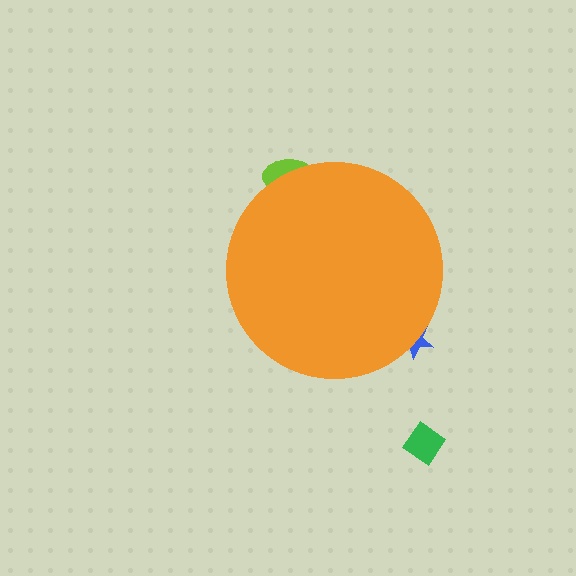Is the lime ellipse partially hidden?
Yes, the lime ellipse is partially hidden behind the orange circle.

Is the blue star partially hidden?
Yes, the blue star is partially hidden behind the orange circle.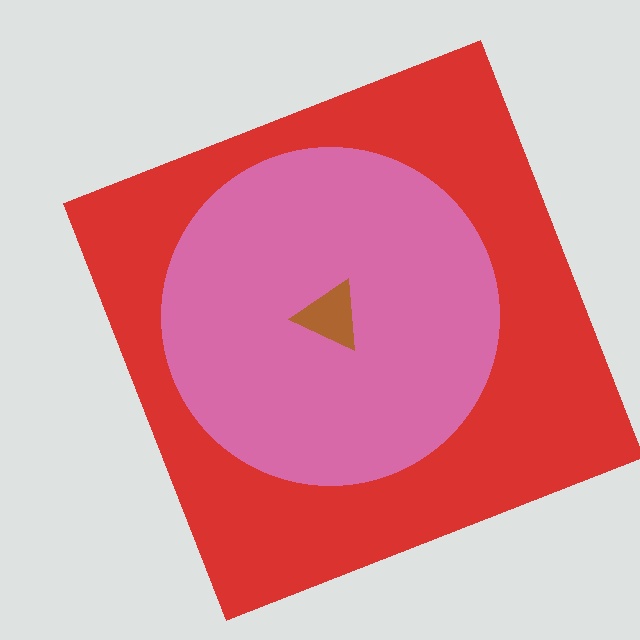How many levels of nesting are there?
3.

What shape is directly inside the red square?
The pink circle.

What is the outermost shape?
The red square.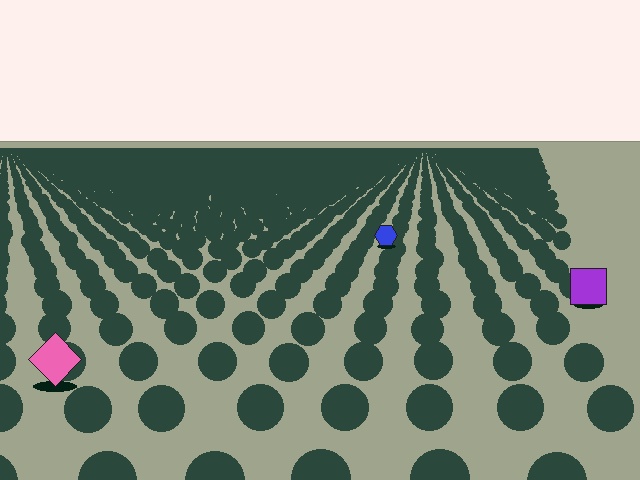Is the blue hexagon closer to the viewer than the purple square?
No. The purple square is closer — you can tell from the texture gradient: the ground texture is coarser near it.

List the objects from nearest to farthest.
From nearest to farthest: the pink diamond, the purple square, the blue hexagon.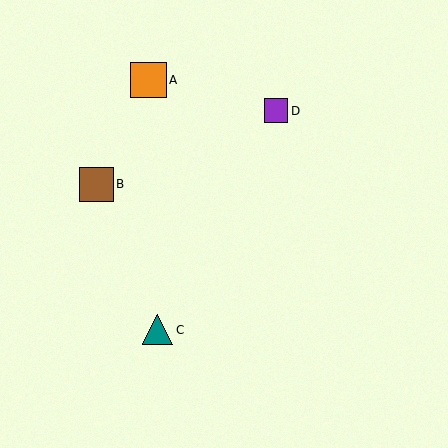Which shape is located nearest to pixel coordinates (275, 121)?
The purple square (labeled D) at (276, 111) is nearest to that location.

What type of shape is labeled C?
Shape C is a teal triangle.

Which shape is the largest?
The orange square (labeled A) is the largest.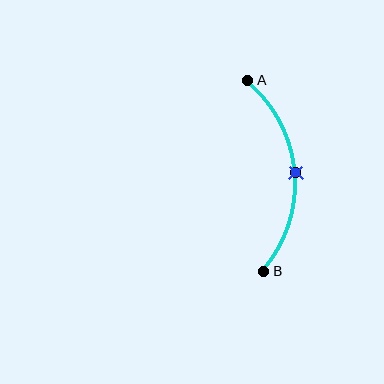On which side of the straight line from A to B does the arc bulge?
The arc bulges to the right of the straight line connecting A and B.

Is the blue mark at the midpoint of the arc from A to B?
Yes. The blue mark lies on the arc at equal arc-length from both A and B — it is the arc midpoint.